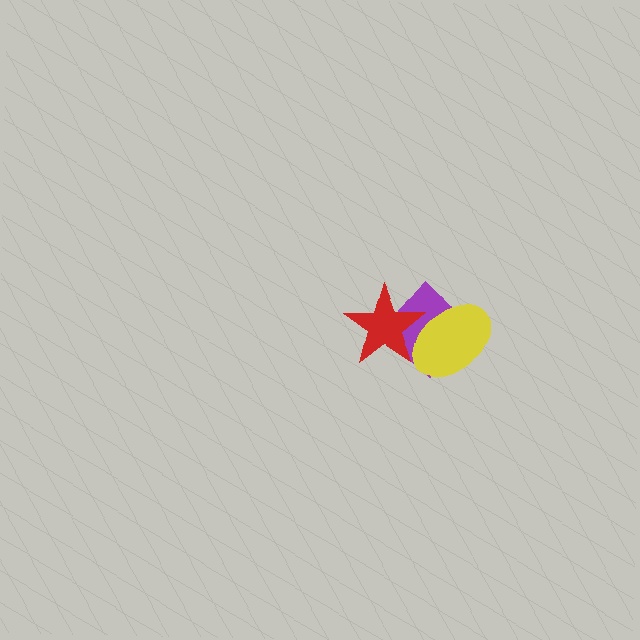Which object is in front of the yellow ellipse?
The red star is in front of the yellow ellipse.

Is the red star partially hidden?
No, no other shape covers it.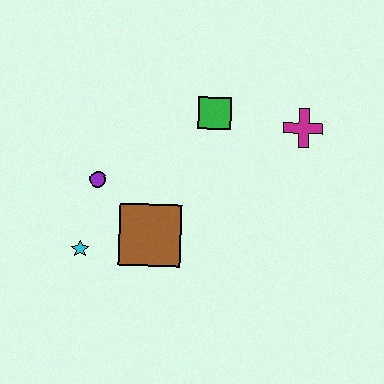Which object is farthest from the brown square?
The magenta cross is farthest from the brown square.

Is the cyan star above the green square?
No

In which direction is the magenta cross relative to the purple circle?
The magenta cross is to the right of the purple circle.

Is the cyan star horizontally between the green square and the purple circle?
No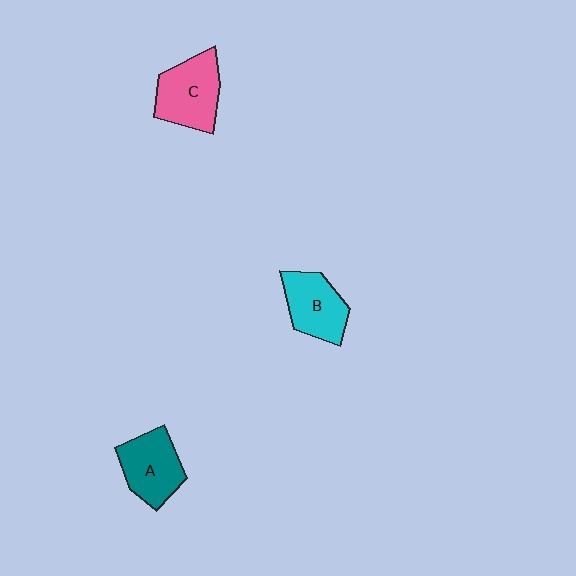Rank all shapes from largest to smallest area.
From largest to smallest: C (pink), A (teal), B (cyan).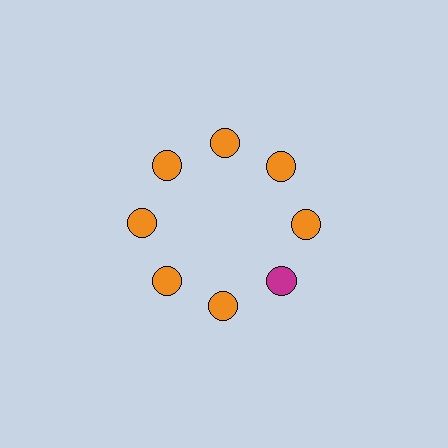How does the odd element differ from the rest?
It has a different color: magenta instead of orange.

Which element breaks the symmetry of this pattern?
The magenta circle at roughly the 4 o'clock position breaks the symmetry. All other shapes are orange circles.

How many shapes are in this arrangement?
There are 8 shapes arranged in a ring pattern.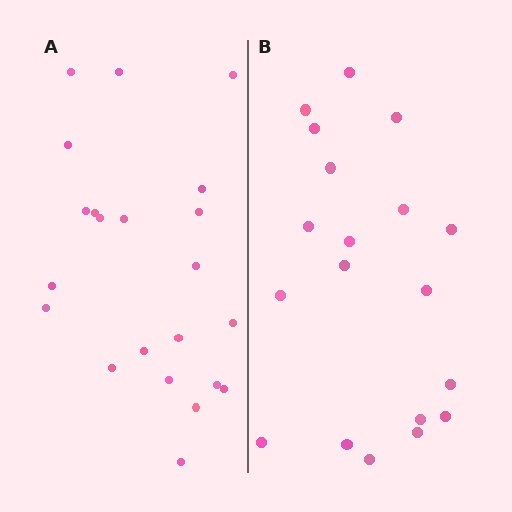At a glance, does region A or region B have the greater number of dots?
Region A (the left region) has more dots.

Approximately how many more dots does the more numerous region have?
Region A has just a few more — roughly 2 or 3 more dots than region B.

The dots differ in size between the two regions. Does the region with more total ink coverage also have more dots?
No. Region B has more total ink coverage because its dots are larger, but region A actually contains more individual dots. Total area can be misleading — the number of items is what matters here.